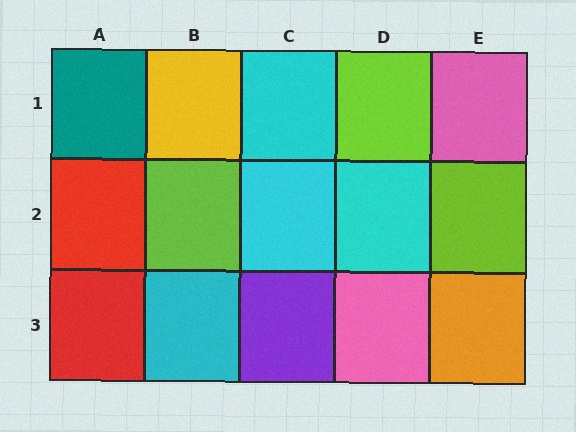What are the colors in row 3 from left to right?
Red, cyan, purple, pink, orange.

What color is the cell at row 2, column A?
Red.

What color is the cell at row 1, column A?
Teal.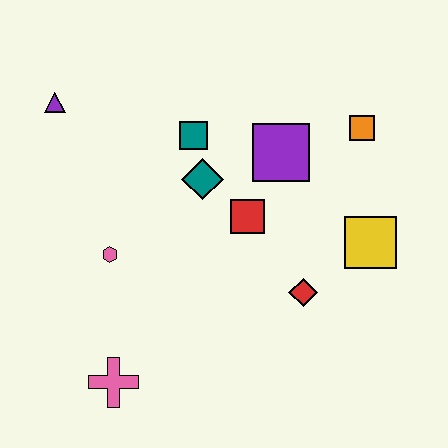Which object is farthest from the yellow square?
The purple triangle is farthest from the yellow square.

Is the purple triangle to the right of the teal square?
No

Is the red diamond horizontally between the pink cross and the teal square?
No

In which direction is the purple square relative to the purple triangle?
The purple square is to the right of the purple triangle.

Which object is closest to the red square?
The teal diamond is closest to the red square.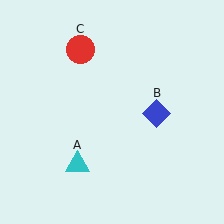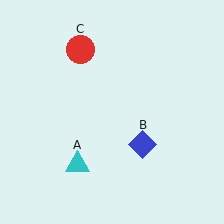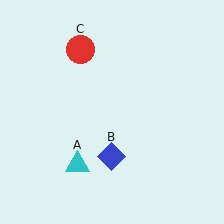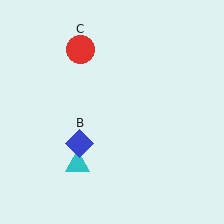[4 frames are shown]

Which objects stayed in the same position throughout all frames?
Cyan triangle (object A) and red circle (object C) remained stationary.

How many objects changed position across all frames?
1 object changed position: blue diamond (object B).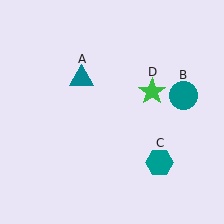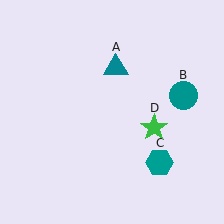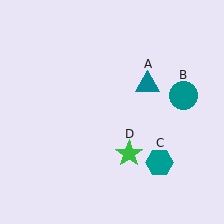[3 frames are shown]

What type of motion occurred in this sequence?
The teal triangle (object A), green star (object D) rotated clockwise around the center of the scene.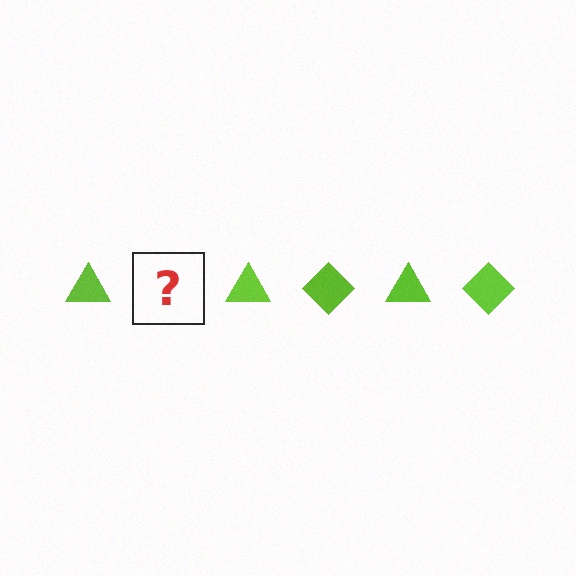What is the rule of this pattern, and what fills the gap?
The rule is that the pattern cycles through triangle, diamond shapes in lime. The gap should be filled with a lime diamond.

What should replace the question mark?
The question mark should be replaced with a lime diamond.